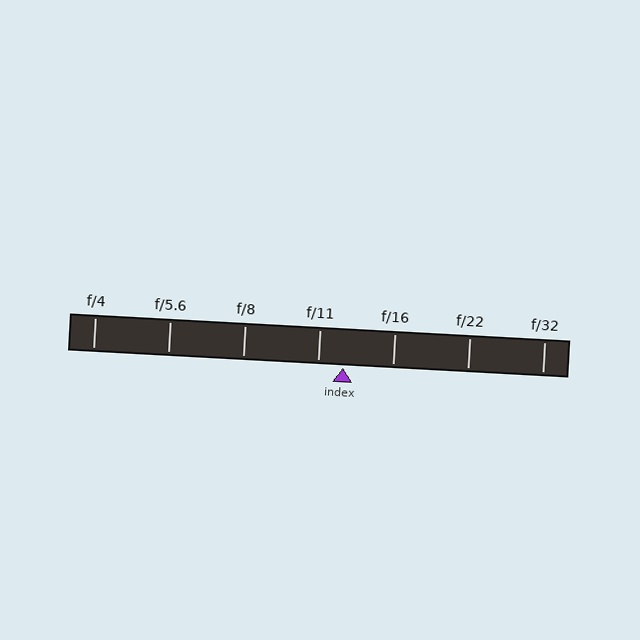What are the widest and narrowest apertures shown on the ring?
The widest aperture shown is f/4 and the narrowest is f/32.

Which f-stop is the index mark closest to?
The index mark is closest to f/11.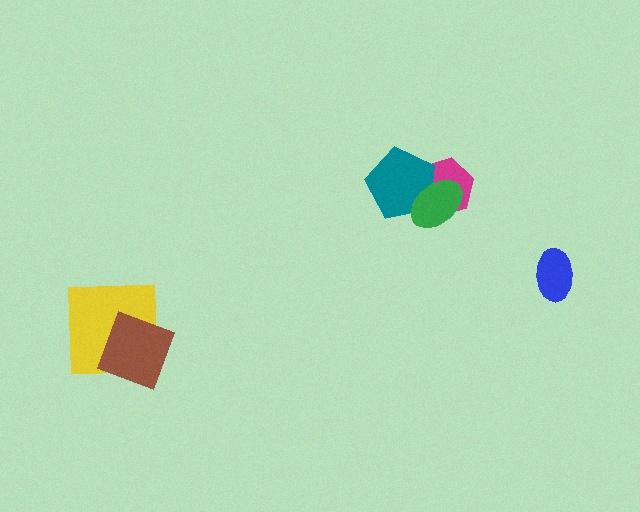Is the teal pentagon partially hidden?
Yes, it is partially covered by another shape.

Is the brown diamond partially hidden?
No, no other shape covers it.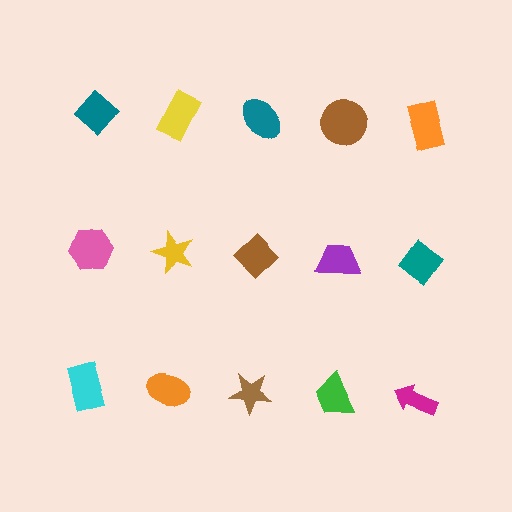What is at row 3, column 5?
A magenta arrow.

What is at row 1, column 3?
A teal ellipse.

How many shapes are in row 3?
5 shapes.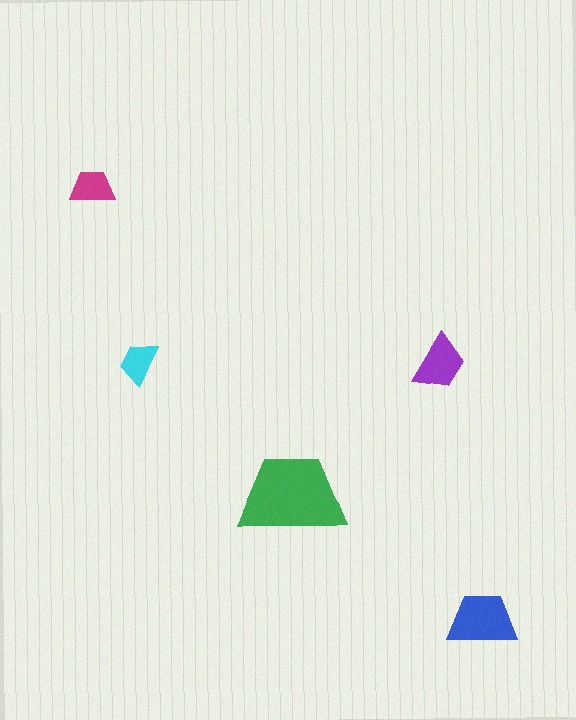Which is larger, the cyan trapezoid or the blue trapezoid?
The blue one.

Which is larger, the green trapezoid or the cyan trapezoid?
The green one.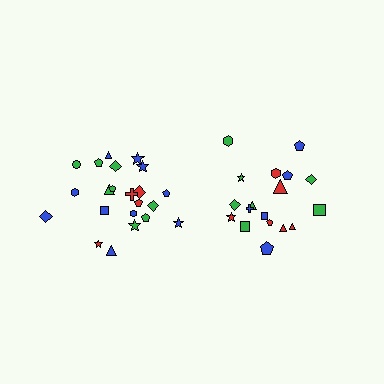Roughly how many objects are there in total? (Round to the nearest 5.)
Roughly 40 objects in total.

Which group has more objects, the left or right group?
The left group.